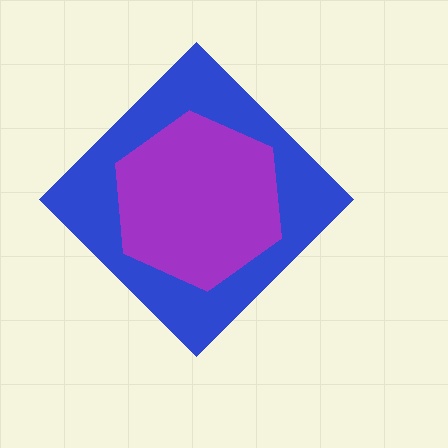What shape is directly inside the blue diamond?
The purple hexagon.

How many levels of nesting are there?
2.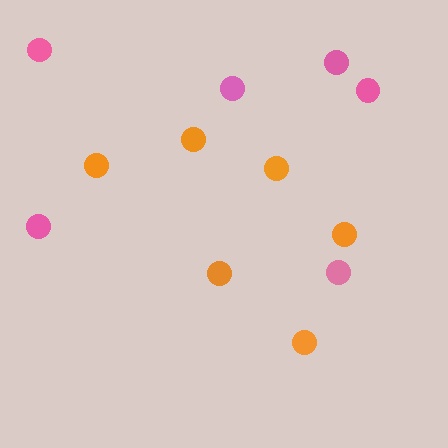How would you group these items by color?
There are 2 groups: one group of pink circles (6) and one group of orange circles (6).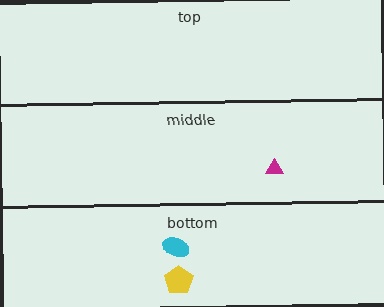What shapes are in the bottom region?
The cyan ellipse, the yellow pentagon.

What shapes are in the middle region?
The magenta triangle.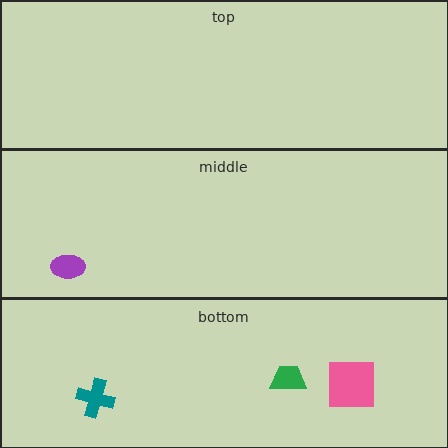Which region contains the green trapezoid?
The bottom region.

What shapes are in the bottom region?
The pink square, the green trapezoid, the teal cross.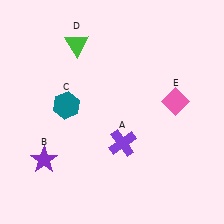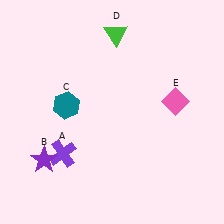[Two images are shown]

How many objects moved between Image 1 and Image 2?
2 objects moved between the two images.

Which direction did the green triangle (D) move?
The green triangle (D) moved right.